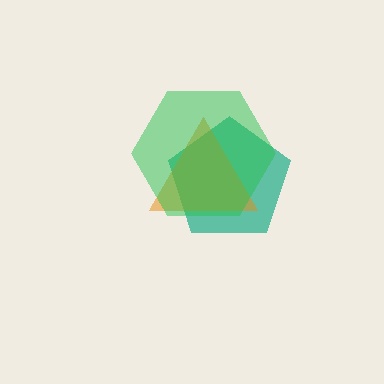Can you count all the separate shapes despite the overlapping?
Yes, there are 3 separate shapes.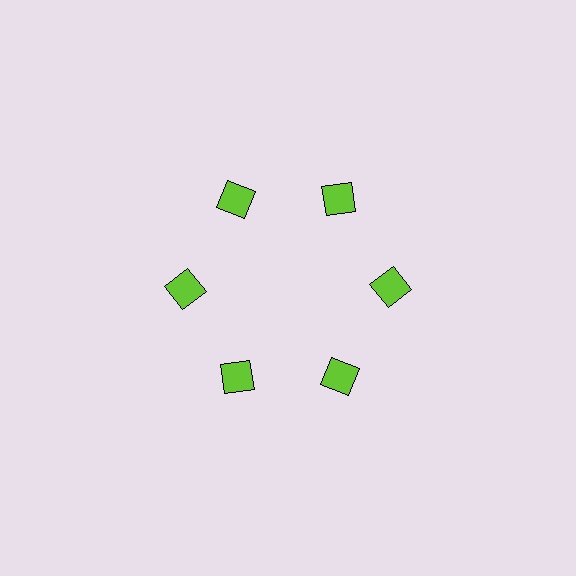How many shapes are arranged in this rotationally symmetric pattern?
There are 6 shapes, arranged in 6 groups of 1.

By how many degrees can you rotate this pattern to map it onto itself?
The pattern maps onto itself every 60 degrees of rotation.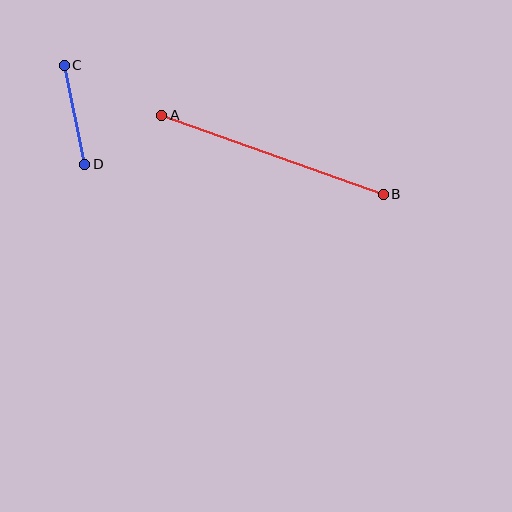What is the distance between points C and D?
The distance is approximately 101 pixels.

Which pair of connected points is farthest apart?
Points A and B are farthest apart.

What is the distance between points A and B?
The distance is approximately 235 pixels.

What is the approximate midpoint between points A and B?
The midpoint is at approximately (272, 155) pixels.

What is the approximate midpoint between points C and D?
The midpoint is at approximately (74, 115) pixels.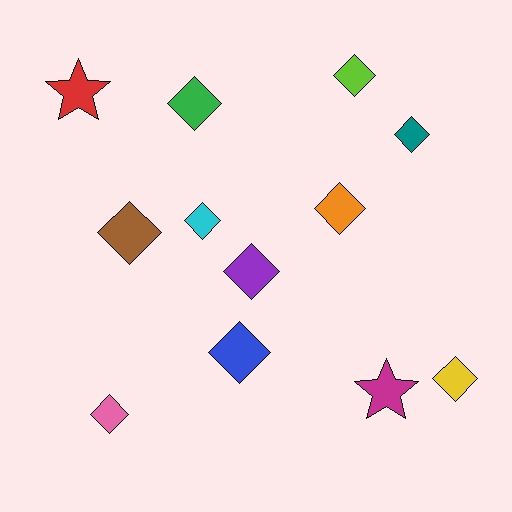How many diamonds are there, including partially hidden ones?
There are 10 diamonds.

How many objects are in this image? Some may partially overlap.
There are 12 objects.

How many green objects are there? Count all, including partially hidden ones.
There is 1 green object.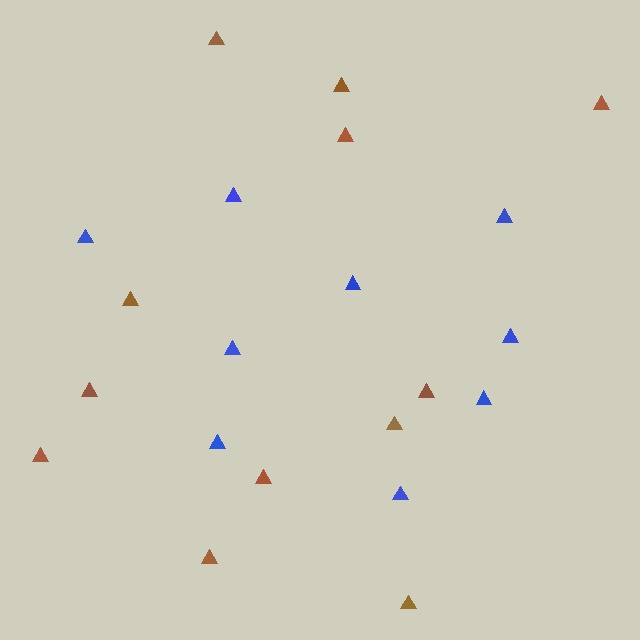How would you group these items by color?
There are 2 groups: one group of brown triangles (12) and one group of blue triangles (9).